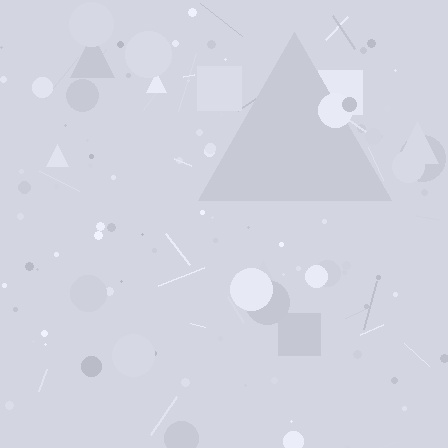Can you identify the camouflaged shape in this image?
The camouflaged shape is a triangle.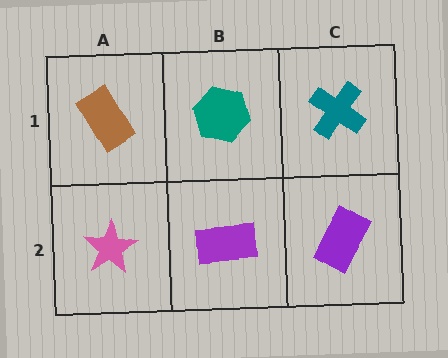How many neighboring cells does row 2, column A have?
2.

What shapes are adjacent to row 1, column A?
A pink star (row 2, column A), a teal hexagon (row 1, column B).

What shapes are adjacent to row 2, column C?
A teal cross (row 1, column C), a purple rectangle (row 2, column B).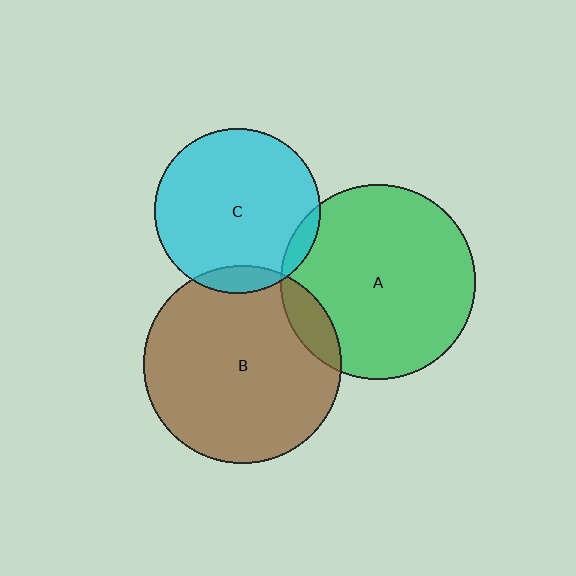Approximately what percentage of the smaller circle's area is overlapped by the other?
Approximately 5%.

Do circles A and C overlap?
Yes.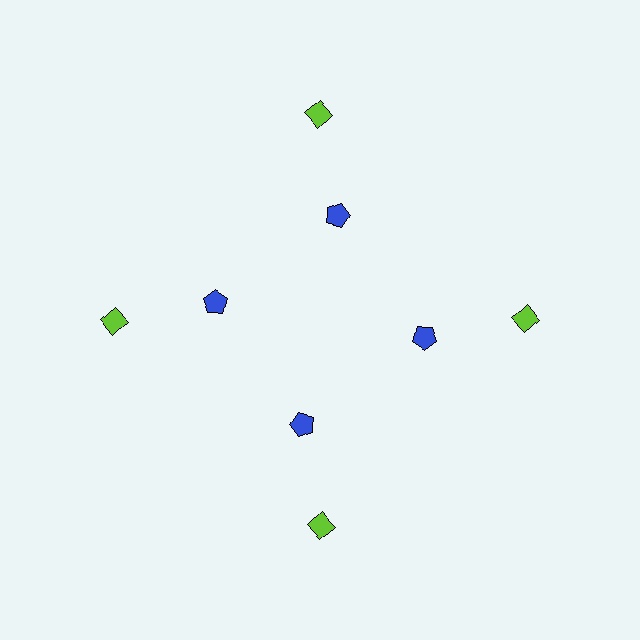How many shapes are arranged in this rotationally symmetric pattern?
There are 8 shapes, arranged in 4 groups of 2.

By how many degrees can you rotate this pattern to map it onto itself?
The pattern maps onto itself every 90 degrees of rotation.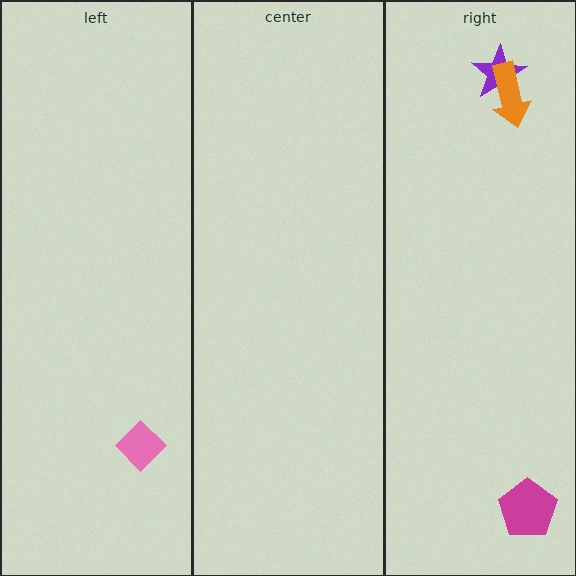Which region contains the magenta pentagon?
The right region.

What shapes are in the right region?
The purple star, the magenta pentagon, the orange arrow.